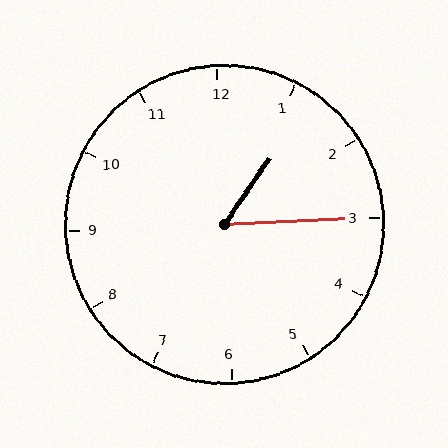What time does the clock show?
1:15.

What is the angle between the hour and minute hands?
Approximately 52 degrees.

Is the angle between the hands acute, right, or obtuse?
It is acute.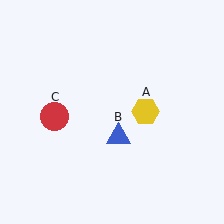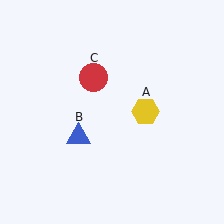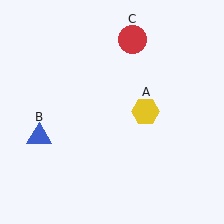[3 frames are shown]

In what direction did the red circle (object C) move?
The red circle (object C) moved up and to the right.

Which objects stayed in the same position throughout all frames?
Yellow hexagon (object A) remained stationary.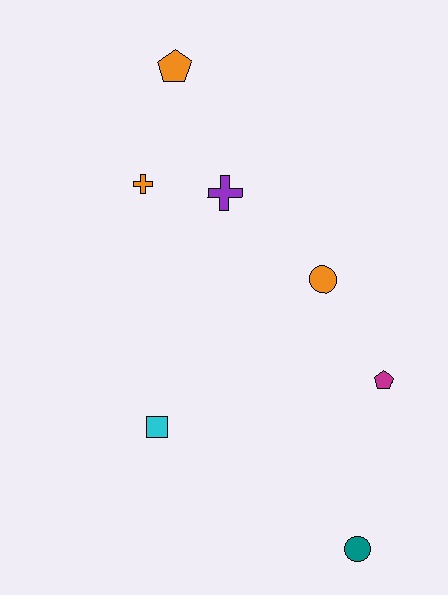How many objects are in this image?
There are 7 objects.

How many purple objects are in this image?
There is 1 purple object.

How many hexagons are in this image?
There are no hexagons.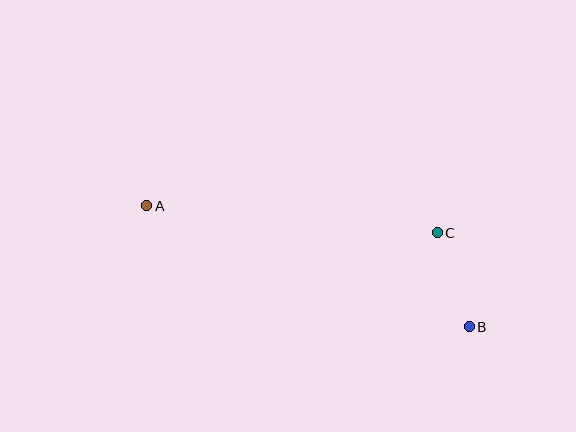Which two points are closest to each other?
Points B and C are closest to each other.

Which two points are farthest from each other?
Points A and B are farthest from each other.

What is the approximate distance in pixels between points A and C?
The distance between A and C is approximately 292 pixels.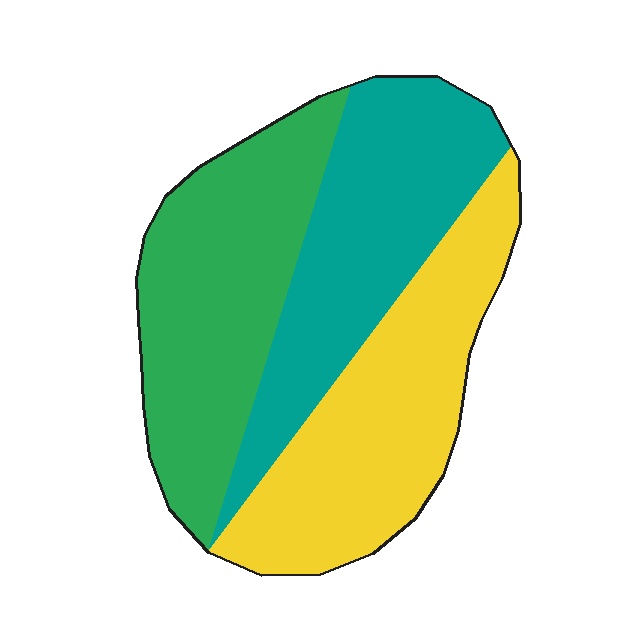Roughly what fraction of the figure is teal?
Teal takes up about one third (1/3) of the figure.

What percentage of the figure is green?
Green covers around 35% of the figure.